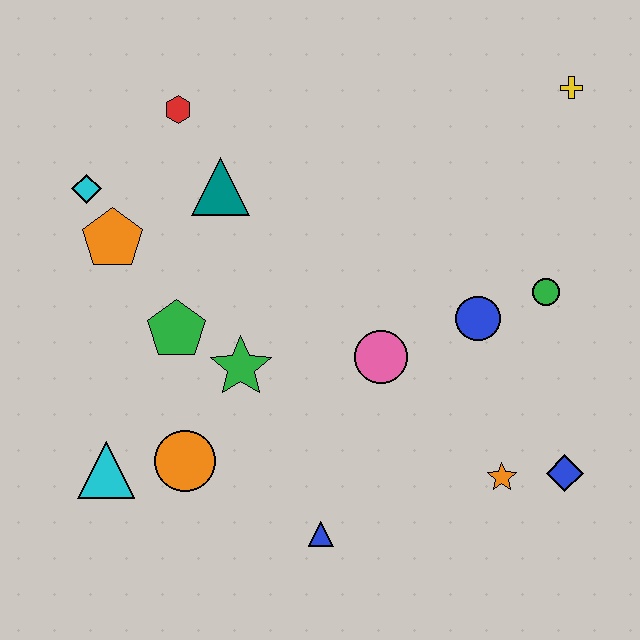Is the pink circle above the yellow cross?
No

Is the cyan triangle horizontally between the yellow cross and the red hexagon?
No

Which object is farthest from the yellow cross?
The cyan triangle is farthest from the yellow cross.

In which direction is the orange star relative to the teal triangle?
The orange star is below the teal triangle.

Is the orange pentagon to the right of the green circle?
No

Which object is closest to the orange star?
The blue diamond is closest to the orange star.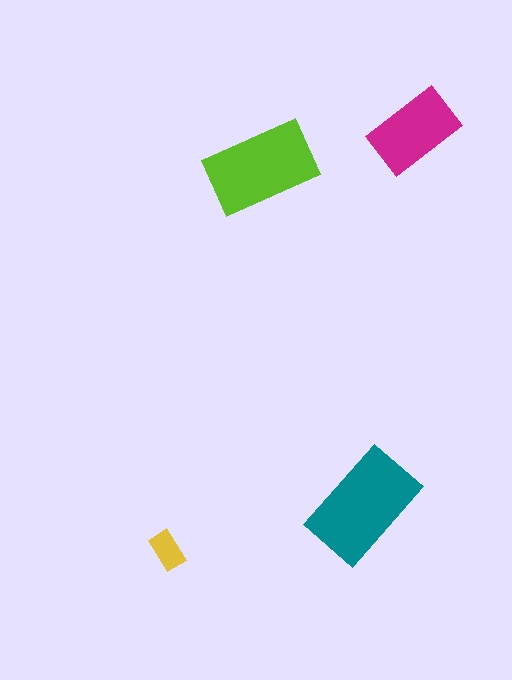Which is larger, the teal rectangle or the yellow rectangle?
The teal one.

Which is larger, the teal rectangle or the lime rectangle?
The teal one.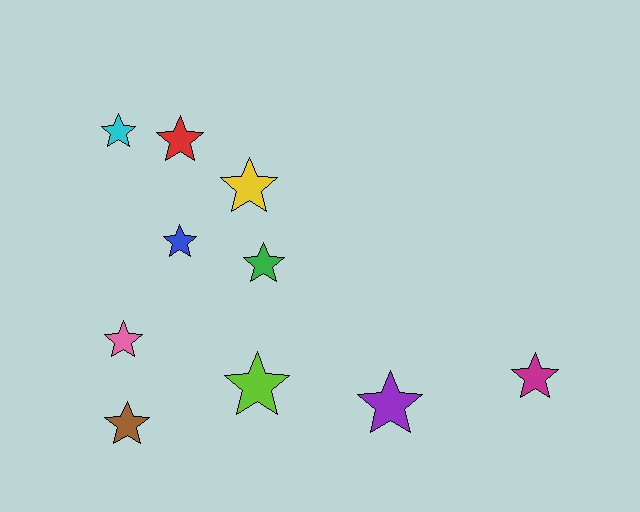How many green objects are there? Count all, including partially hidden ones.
There is 1 green object.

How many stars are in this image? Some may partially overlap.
There are 10 stars.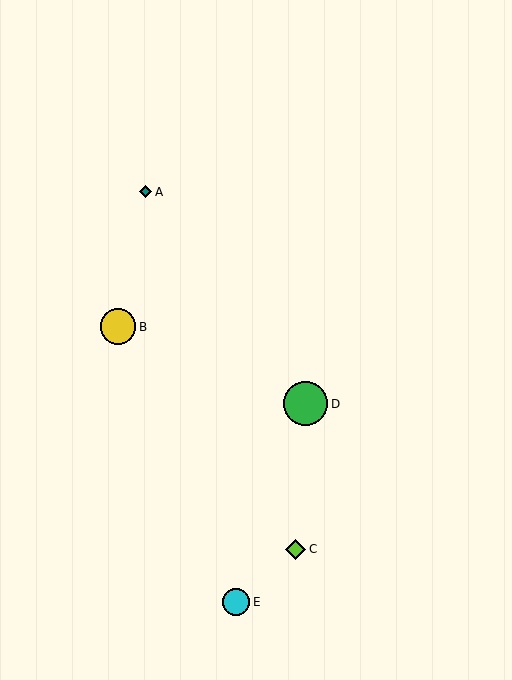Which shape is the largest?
The green circle (labeled D) is the largest.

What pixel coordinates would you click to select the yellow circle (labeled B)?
Click at (118, 327) to select the yellow circle B.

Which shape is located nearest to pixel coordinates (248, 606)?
The cyan circle (labeled E) at (236, 602) is nearest to that location.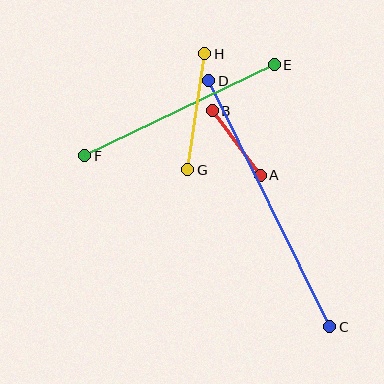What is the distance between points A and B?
The distance is approximately 80 pixels.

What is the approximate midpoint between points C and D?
The midpoint is at approximately (269, 204) pixels.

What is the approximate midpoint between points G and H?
The midpoint is at approximately (196, 112) pixels.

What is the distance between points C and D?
The distance is approximately 274 pixels.